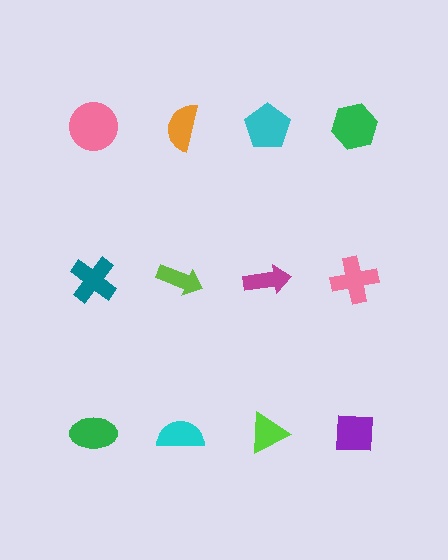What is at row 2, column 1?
A teal cross.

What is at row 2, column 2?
A lime arrow.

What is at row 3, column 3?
A lime triangle.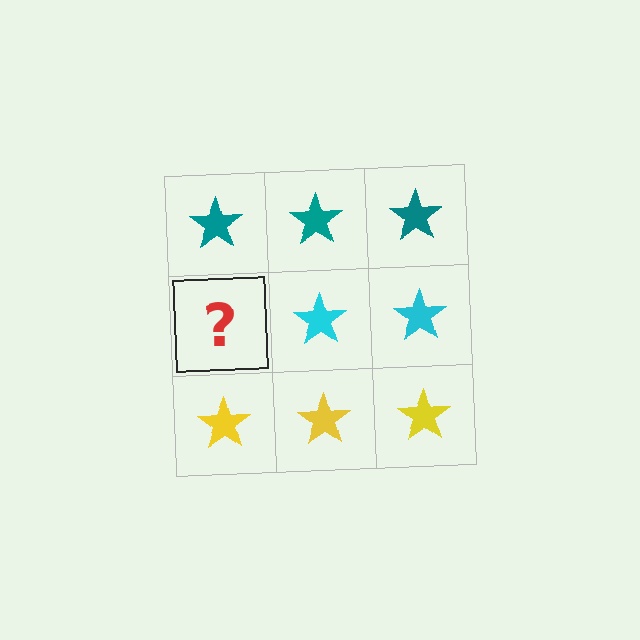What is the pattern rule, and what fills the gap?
The rule is that each row has a consistent color. The gap should be filled with a cyan star.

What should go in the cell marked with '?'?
The missing cell should contain a cyan star.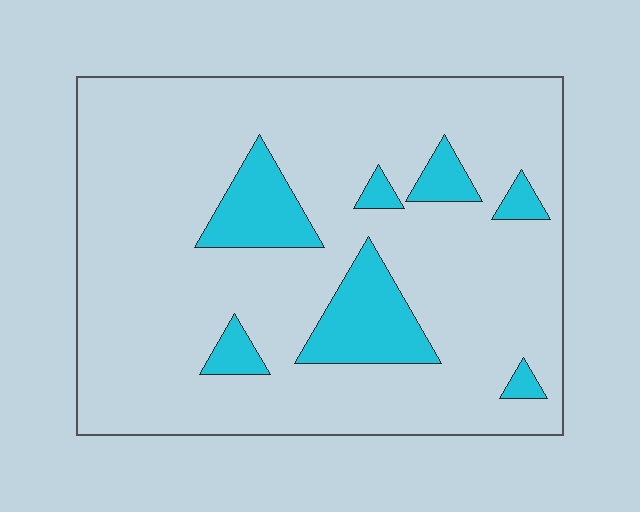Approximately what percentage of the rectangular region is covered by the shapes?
Approximately 15%.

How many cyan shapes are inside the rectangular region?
7.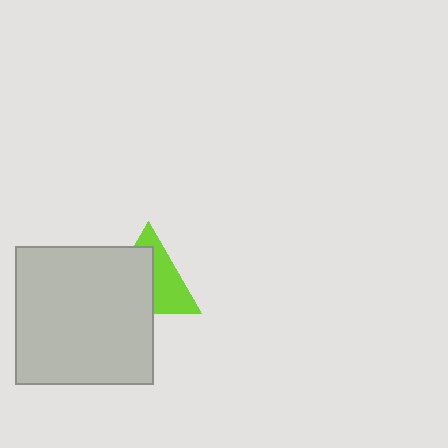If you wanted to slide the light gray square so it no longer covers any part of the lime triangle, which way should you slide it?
Slide it toward the lower-left — that is the most direct way to separate the two shapes.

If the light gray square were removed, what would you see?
You would see the complete lime triangle.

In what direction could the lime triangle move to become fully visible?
The lime triangle could move toward the upper-right. That would shift it out from behind the light gray square entirely.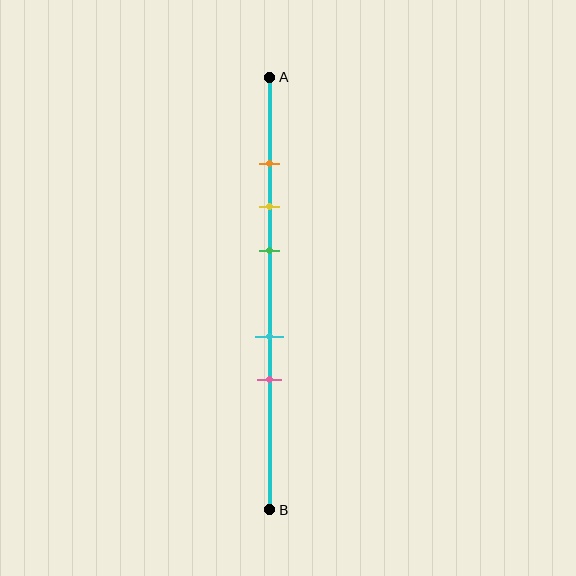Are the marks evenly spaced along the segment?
No, the marks are not evenly spaced.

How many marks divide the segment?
There are 5 marks dividing the segment.